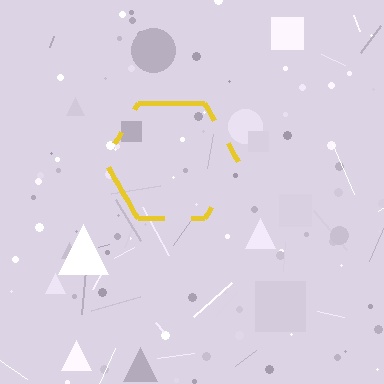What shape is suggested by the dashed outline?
The dashed outline suggests a hexagon.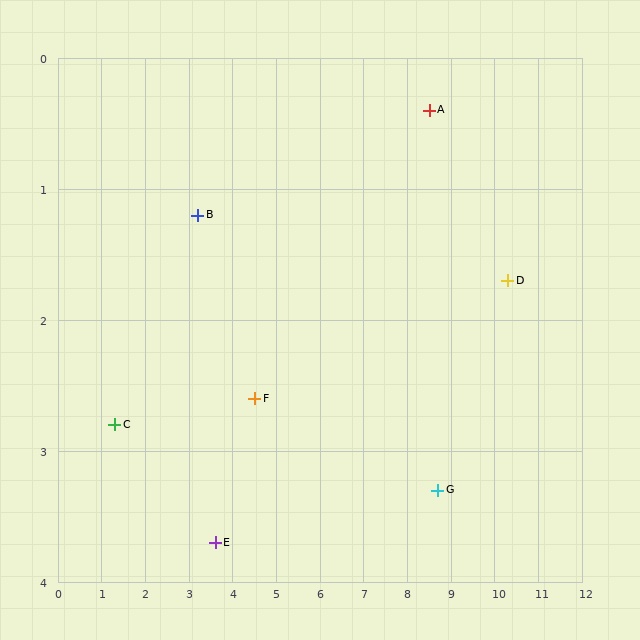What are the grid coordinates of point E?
Point E is at approximately (3.6, 3.7).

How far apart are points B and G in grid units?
Points B and G are about 5.9 grid units apart.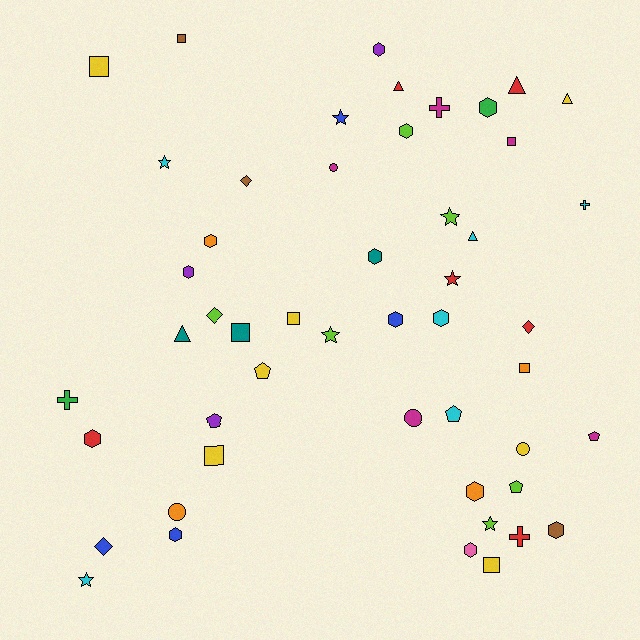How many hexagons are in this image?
There are 13 hexagons.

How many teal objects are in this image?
There are 3 teal objects.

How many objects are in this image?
There are 50 objects.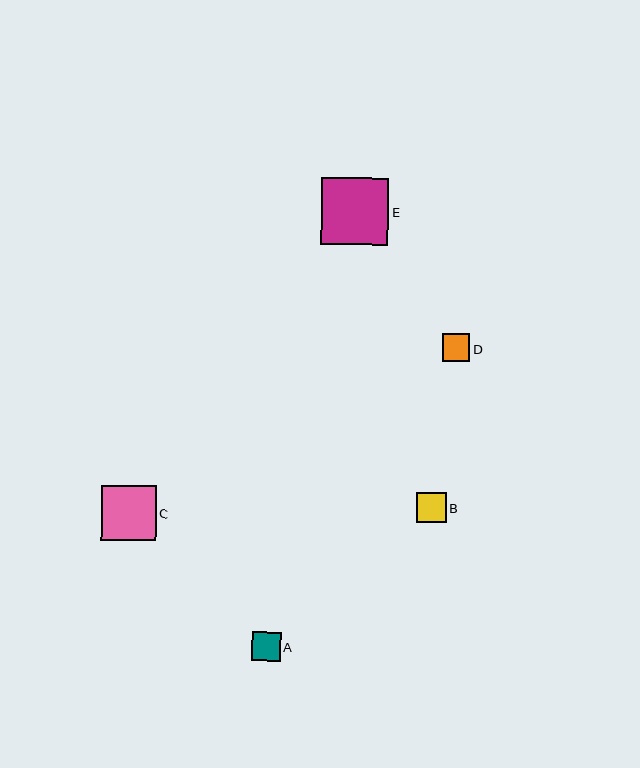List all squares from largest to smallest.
From largest to smallest: E, C, B, A, D.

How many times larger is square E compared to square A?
Square E is approximately 2.3 times the size of square A.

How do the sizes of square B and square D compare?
Square B and square D are approximately the same size.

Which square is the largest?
Square E is the largest with a size of approximately 67 pixels.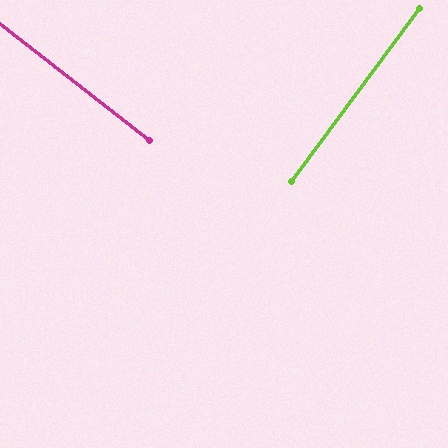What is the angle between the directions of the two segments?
Approximately 89 degrees.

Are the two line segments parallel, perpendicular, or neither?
Perpendicular — they meet at approximately 89°.